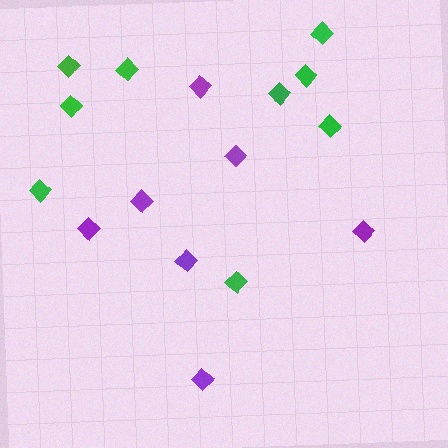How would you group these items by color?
There are 2 groups: one group of green diamonds (9) and one group of purple diamonds (7).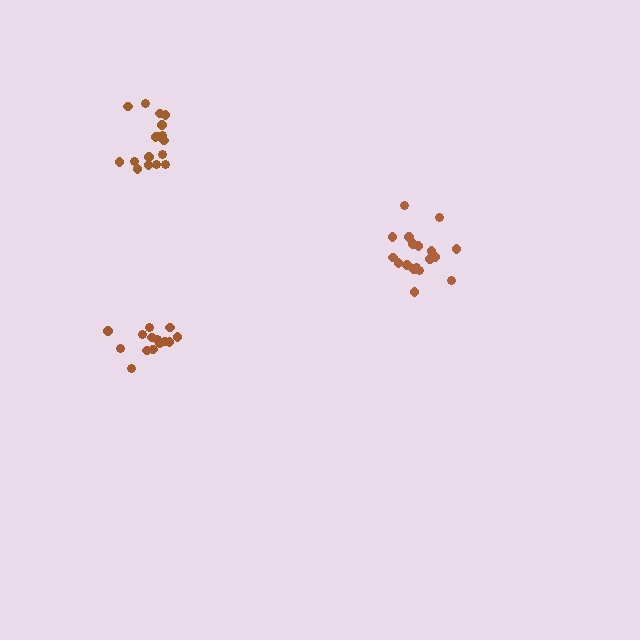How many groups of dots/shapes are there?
There are 3 groups.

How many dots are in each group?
Group 1: 18 dots, Group 2: 14 dots, Group 3: 17 dots (49 total).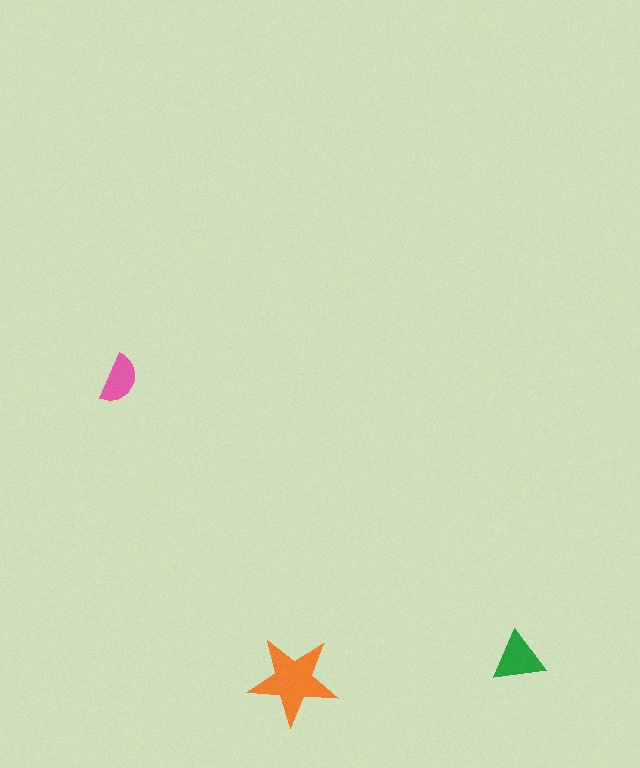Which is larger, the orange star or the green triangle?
The orange star.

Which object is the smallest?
The pink semicircle.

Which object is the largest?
The orange star.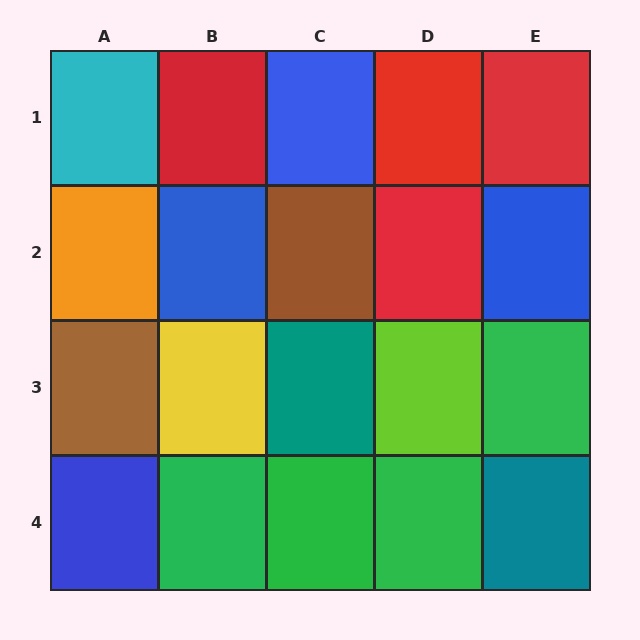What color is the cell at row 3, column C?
Teal.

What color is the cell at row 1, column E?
Red.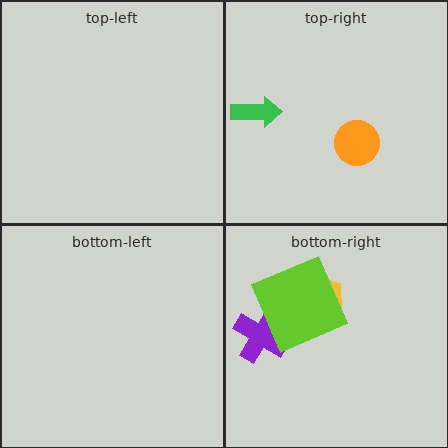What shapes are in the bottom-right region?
The purple cross, the yellow pentagon, the lime square.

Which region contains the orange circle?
The top-right region.